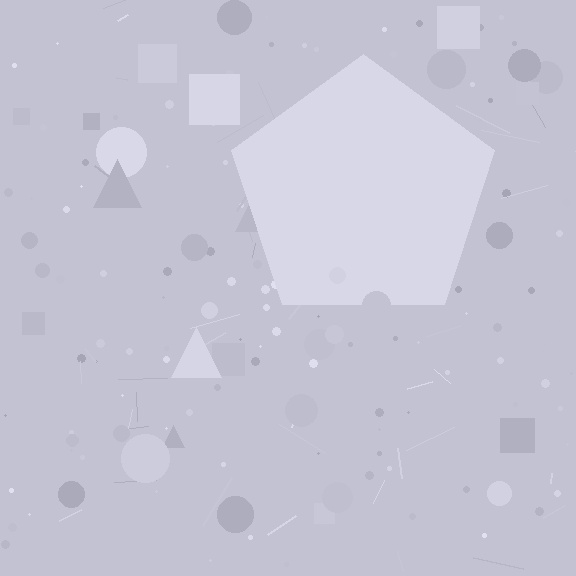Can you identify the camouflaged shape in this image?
The camouflaged shape is a pentagon.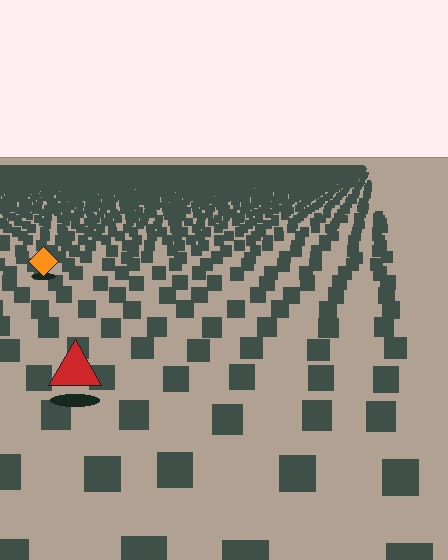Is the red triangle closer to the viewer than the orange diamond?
Yes. The red triangle is closer — you can tell from the texture gradient: the ground texture is coarser near it.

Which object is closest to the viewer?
The red triangle is closest. The texture marks near it are larger and more spread out.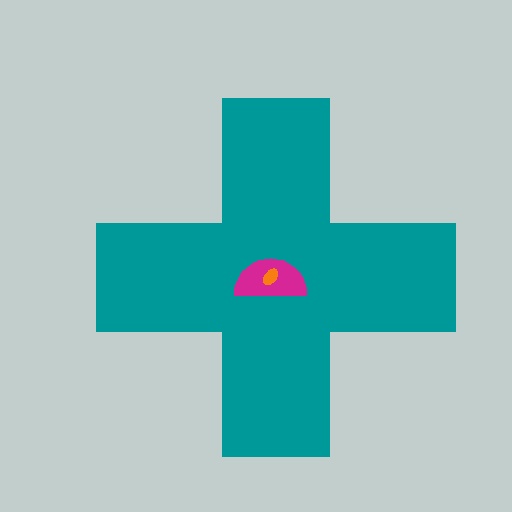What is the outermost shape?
The teal cross.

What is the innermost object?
The orange ellipse.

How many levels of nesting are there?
3.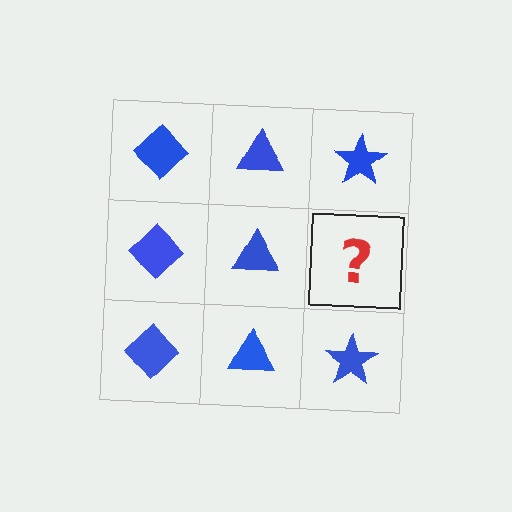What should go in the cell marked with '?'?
The missing cell should contain a blue star.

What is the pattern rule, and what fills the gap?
The rule is that each column has a consistent shape. The gap should be filled with a blue star.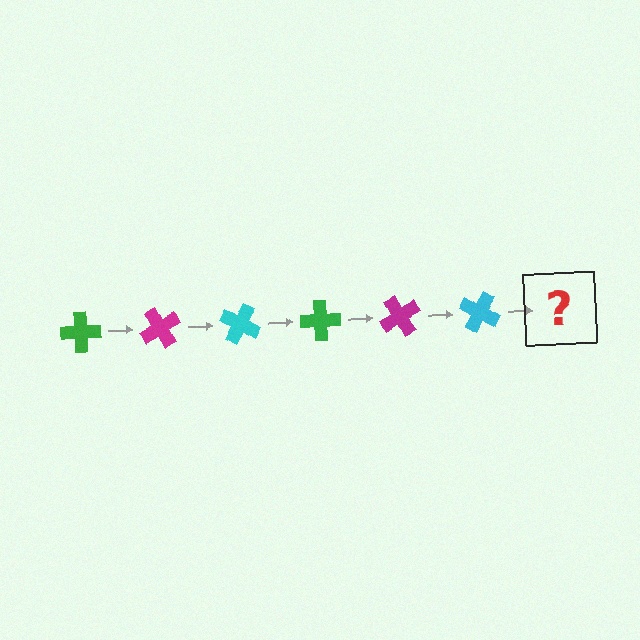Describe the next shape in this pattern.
It should be a green cross, rotated 360 degrees from the start.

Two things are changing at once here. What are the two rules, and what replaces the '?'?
The two rules are that it rotates 60 degrees each step and the color cycles through green, magenta, and cyan. The '?' should be a green cross, rotated 360 degrees from the start.